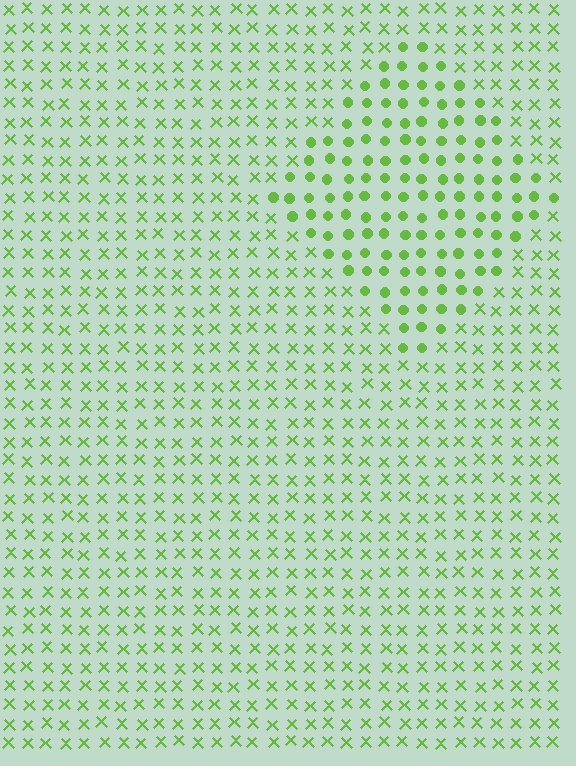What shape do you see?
I see a diamond.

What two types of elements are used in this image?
The image uses circles inside the diamond region and X marks outside it.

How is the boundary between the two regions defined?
The boundary is defined by a change in element shape: circles inside vs. X marks outside. All elements share the same color and spacing.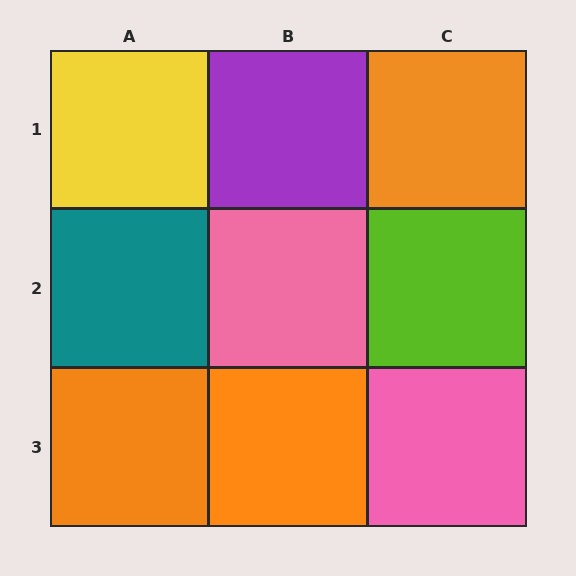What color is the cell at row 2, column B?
Pink.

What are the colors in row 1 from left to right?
Yellow, purple, orange.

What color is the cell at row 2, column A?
Teal.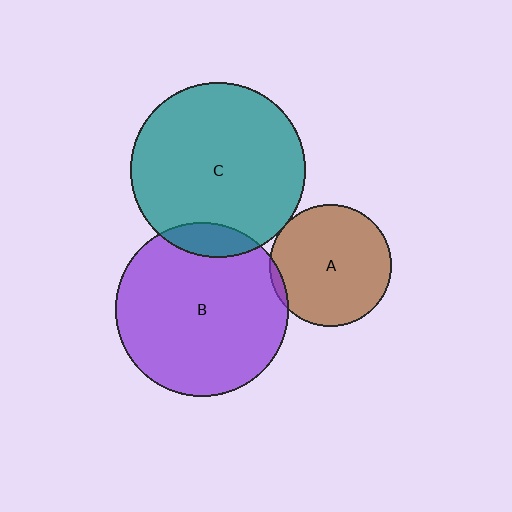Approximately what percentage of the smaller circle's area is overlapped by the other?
Approximately 5%.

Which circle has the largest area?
Circle C (teal).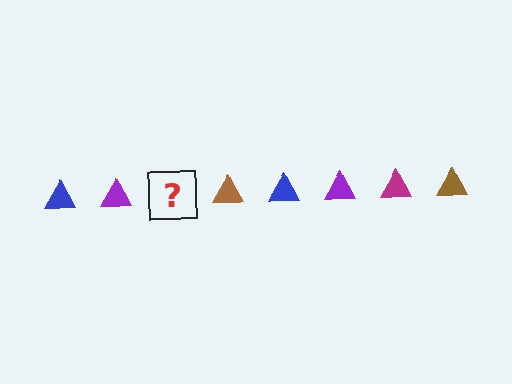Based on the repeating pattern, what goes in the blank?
The blank should be a magenta triangle.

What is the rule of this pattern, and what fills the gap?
The rule is that the pattern cycles through blue, purple, magenta, brown triangles. The gap should be filled with a magenta triangle.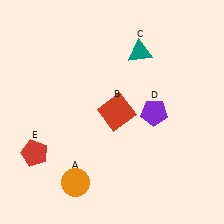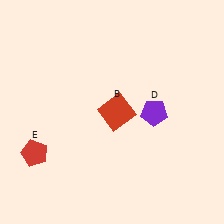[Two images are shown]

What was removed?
The teal triangle (C), the orange circle (A) were removed in Image 2.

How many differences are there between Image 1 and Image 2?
There are 2 differences between the two images.